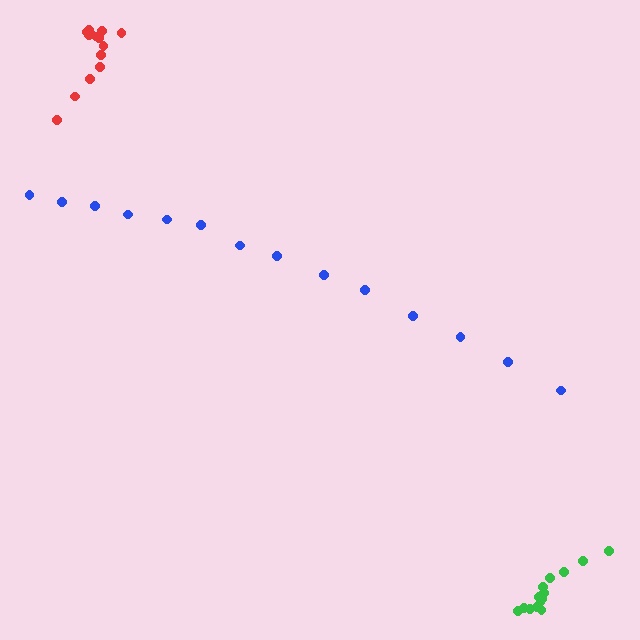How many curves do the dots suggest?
There are 3 distinct paths.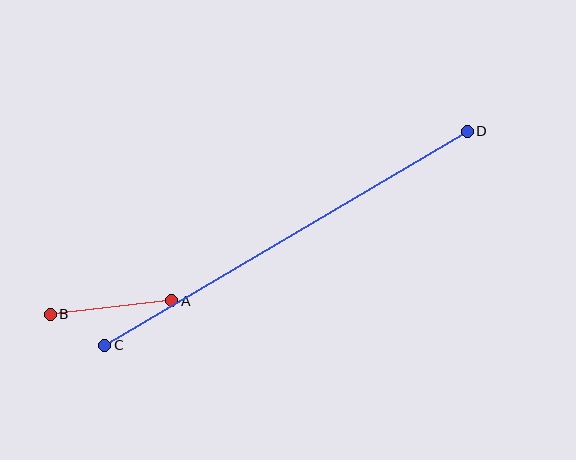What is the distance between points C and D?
The distance is approximately 421 pixels.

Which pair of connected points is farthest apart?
Points C and D are farthest apart.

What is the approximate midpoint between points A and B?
The midpoint is at approximately (111, 308) pixels.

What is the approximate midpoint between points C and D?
The midpoint is at approximately (286, 238) pixels.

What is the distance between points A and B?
The distance is approximately 122 pixels.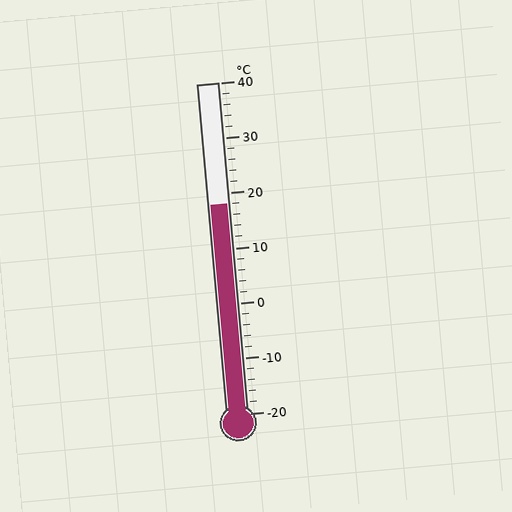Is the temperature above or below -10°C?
The temperature is above -10°C.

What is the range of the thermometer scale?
The thermometer scale ranges from -20°C to 40°C.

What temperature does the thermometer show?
The thermometer shows approximately 18°C.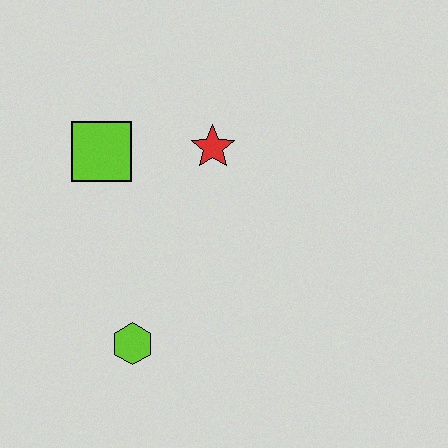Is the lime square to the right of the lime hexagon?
No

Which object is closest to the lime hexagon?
The lime square is closest to the lime hexagon.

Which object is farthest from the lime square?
The lime hexagon is farthest from the lime square.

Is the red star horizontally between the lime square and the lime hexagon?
No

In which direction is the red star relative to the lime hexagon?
The red star is above the lime hexagon.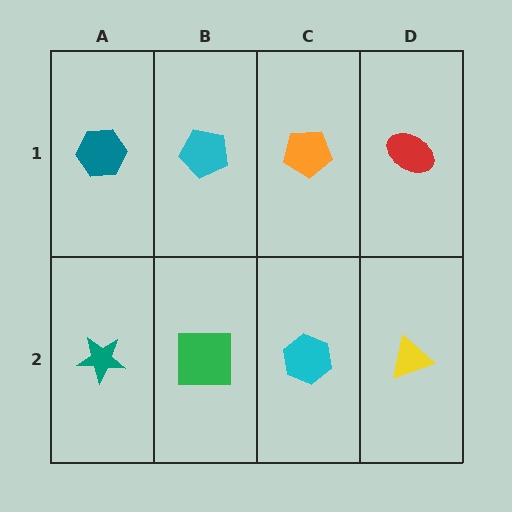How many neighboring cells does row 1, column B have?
3.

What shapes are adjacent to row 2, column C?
An orange pentagon (row 1, column C), a green square (row 2, column B), a yellow triangle (row 2, column D).